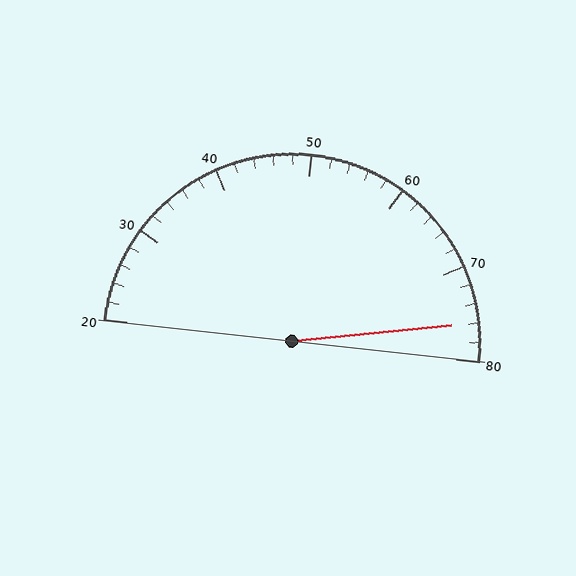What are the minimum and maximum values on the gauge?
The gauge ranges from 20 to 80.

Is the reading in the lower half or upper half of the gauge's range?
The reading is in the upper half of the range (20 to 80).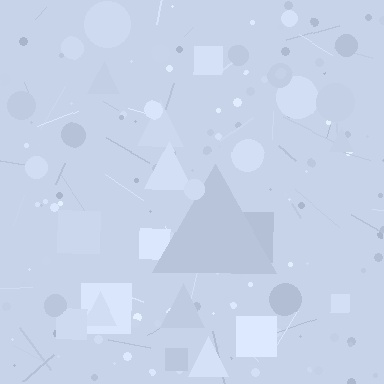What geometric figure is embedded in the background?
A triangle is embedded in the background.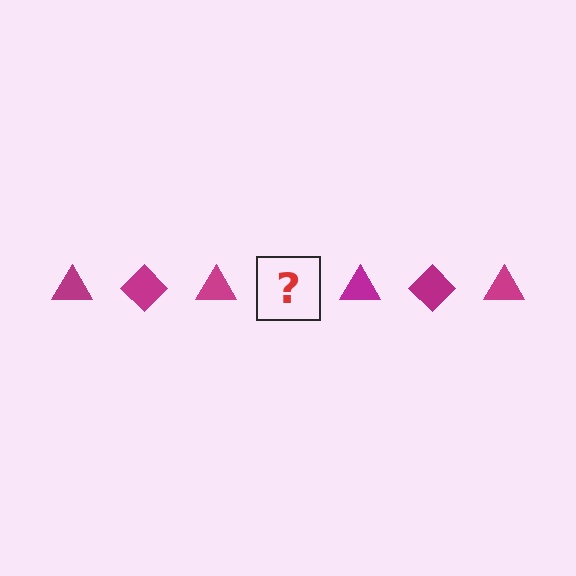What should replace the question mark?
The question mark should be replaced with a magenta diamond.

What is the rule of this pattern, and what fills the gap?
The rule is that the pattern cycles through triangle, diamond shapes in magenta. The gap should be filled with a magenta diamond.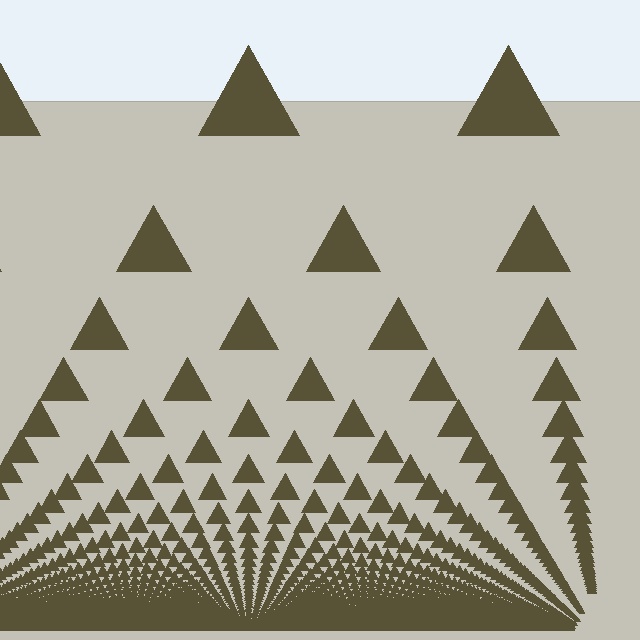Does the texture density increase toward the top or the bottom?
Density increases toward the bottom.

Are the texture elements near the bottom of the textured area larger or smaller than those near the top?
Smaller. The gradient is inverted — elements near the bottom are smaller and denser.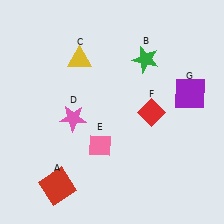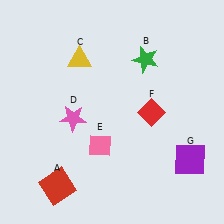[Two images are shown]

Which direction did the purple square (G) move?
The purple square (G) moved down.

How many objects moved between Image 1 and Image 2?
1 object moved between the two images.